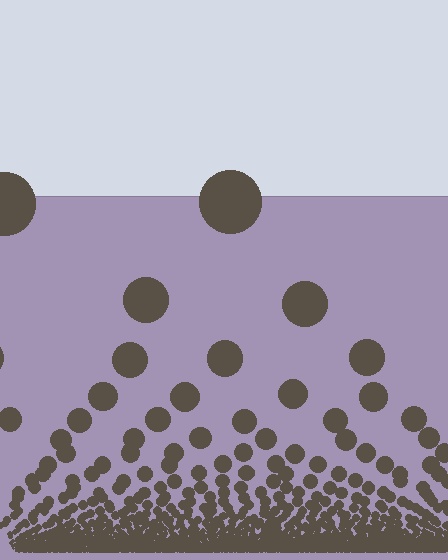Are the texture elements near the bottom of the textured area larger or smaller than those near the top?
Smaller. The gradient is inverted — elements near the bottom are smaller and denser.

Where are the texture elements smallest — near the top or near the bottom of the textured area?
Near the bottom.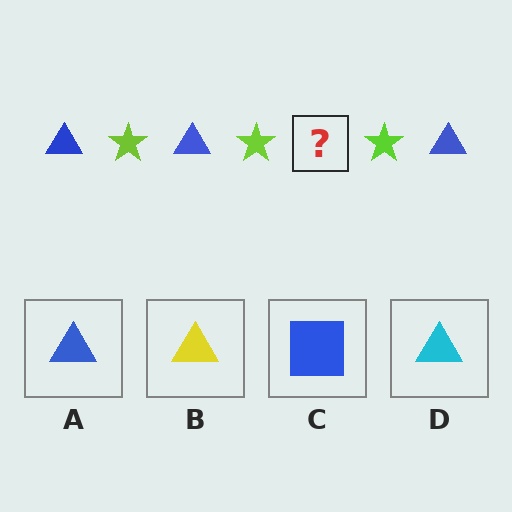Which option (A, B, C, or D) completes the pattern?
A.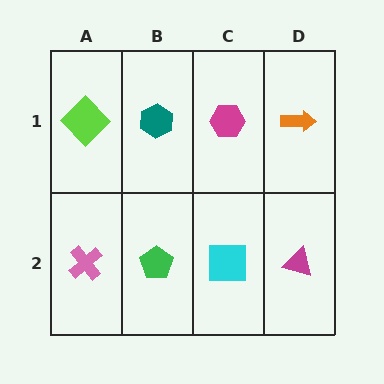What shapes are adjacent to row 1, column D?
A magenta triangle (row 2, column D), a magenta hexagon (row 1, column C).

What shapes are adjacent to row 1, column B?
A green pentagon (row 2, column B), a lime diamond (row 1, column A), a magenta hexagon (row 1, column C).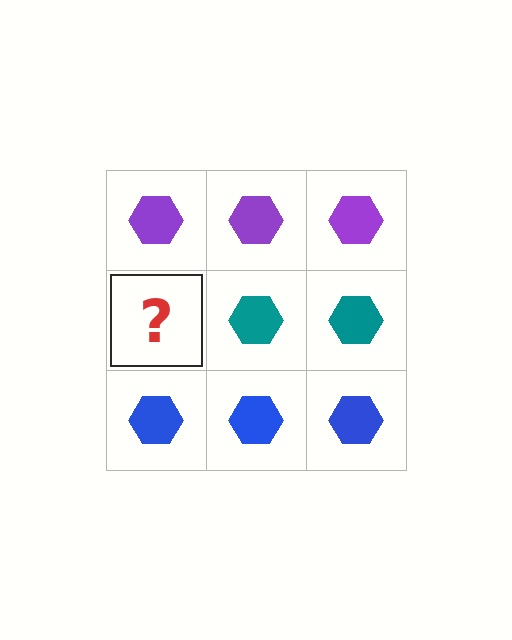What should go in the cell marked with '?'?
The missing cell should contain a teal hexagon.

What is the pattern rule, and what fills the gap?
The rule is that each row has a consistent color. The gap should be filled with a teal hexagon.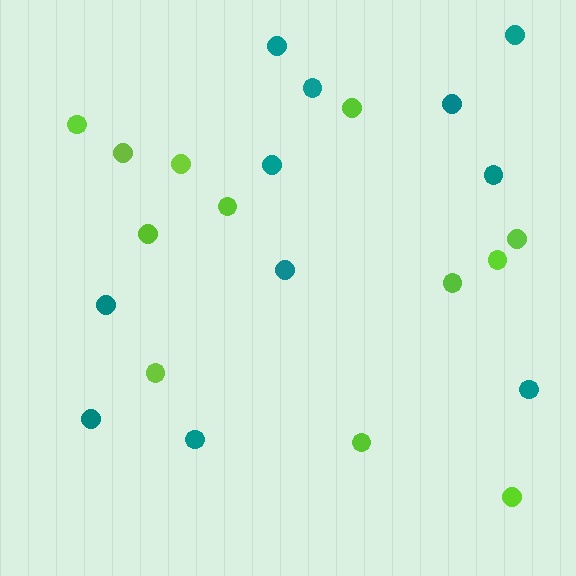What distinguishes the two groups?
There are 2 groups: one group of teal circles (11) and one group of lime circles (12).